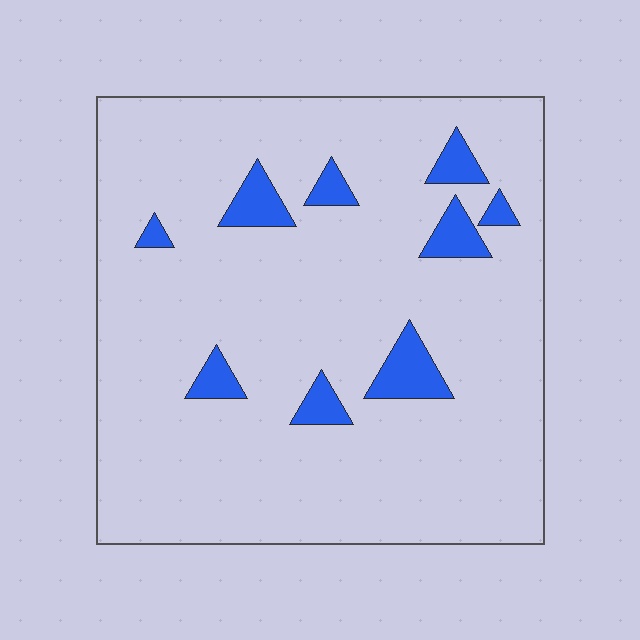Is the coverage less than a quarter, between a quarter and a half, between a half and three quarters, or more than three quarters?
Less than a quarter.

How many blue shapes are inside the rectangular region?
9.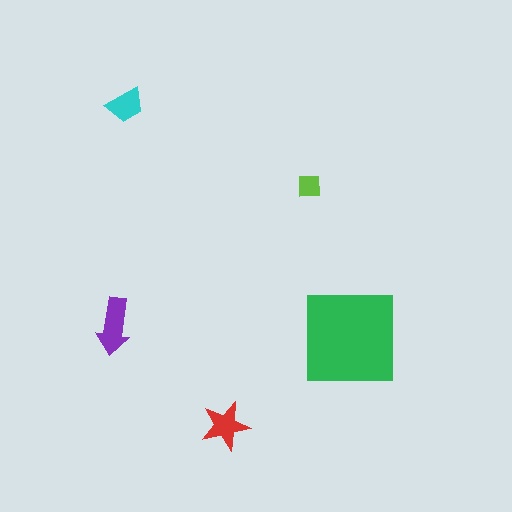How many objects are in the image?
There are 5 objects in the image.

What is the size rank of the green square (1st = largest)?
1st.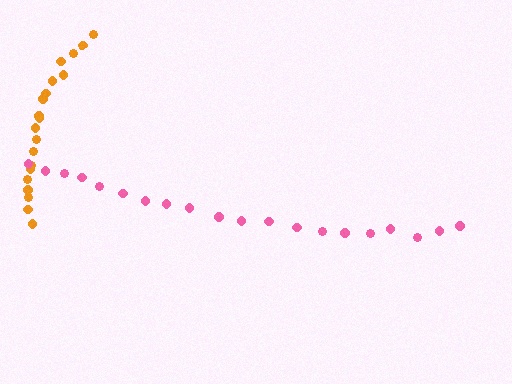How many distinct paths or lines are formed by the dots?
There are 2 distinct paths.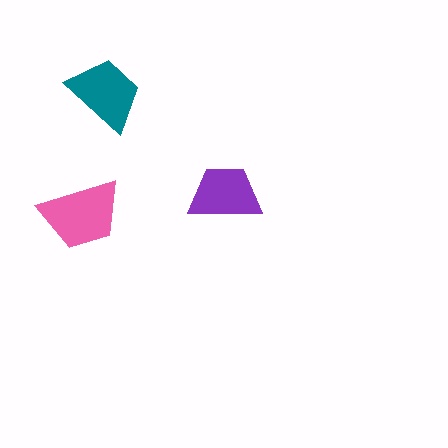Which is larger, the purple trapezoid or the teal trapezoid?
The teal one.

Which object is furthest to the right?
The purple trapezoid is rightmost.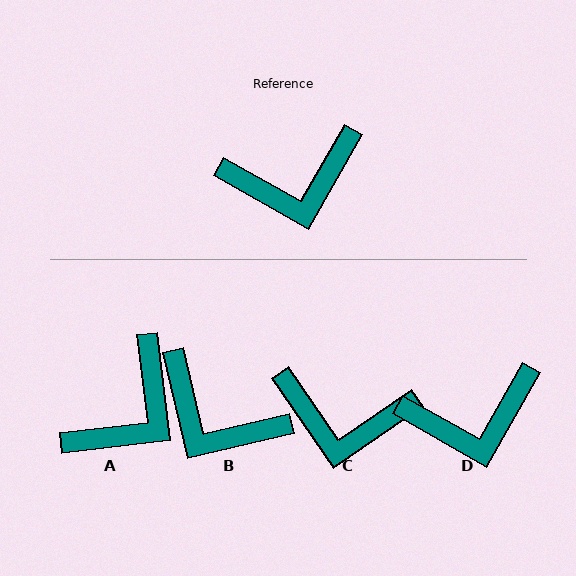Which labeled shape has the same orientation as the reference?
D.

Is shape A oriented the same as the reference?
No, it is off by about 36 degrees.